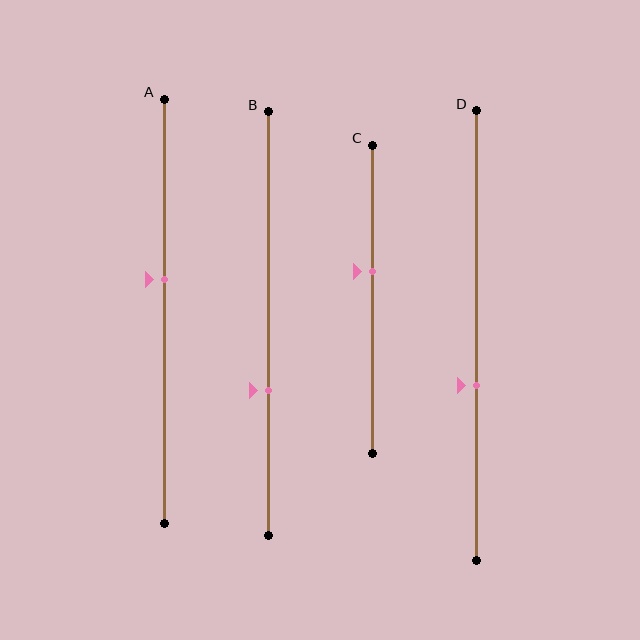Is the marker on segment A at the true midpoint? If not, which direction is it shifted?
No, the marker on segment A is shifted upward by about 8% of the segment length.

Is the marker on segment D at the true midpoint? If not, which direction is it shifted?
No, the marker on segment D is shifted downward by about 11% of the segment length.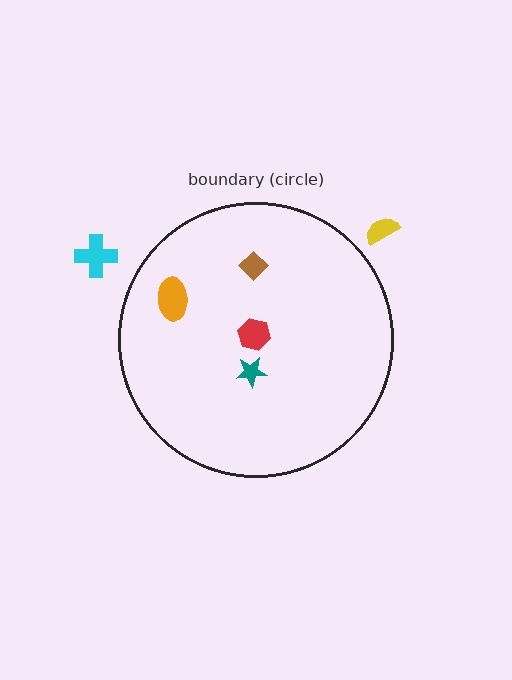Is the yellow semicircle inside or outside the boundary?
Outside.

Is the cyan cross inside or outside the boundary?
Outside.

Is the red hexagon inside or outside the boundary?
Inside.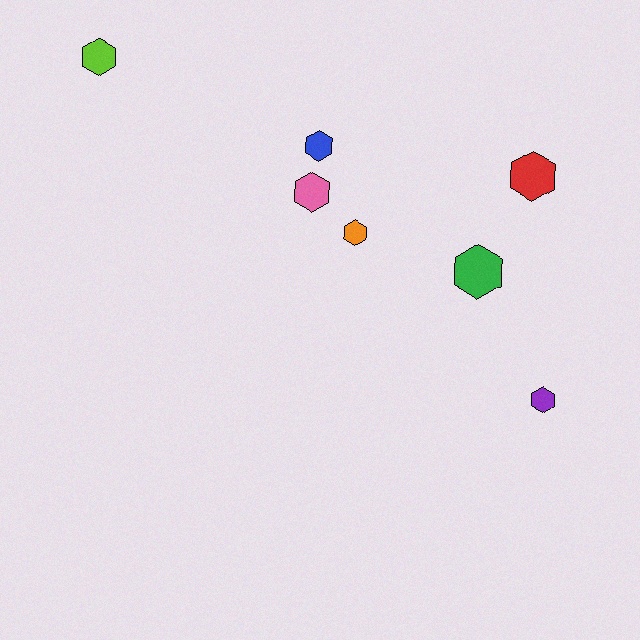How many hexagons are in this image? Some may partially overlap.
There are 7 hexagons.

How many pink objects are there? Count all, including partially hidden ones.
There is 1 pink object.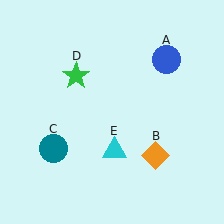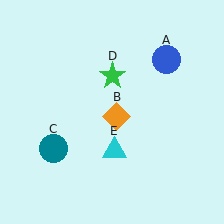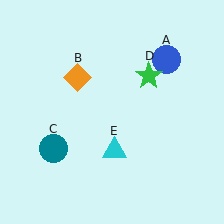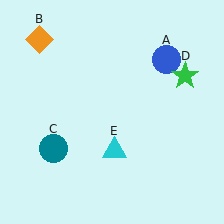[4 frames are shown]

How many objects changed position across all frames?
2 objects changed position: orange diamond (object B), green star (object D).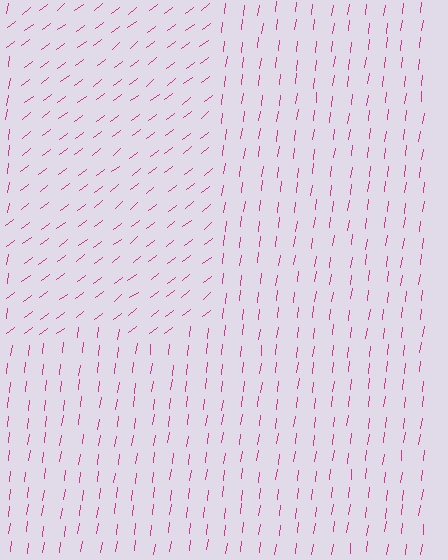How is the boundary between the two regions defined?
The boundary is defined purely by a change in line orientation (approximately 45 degrees difference). All lines are the same color and thickness.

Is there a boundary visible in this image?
Yes, there is a texture boundary formed by a change in line orientation.